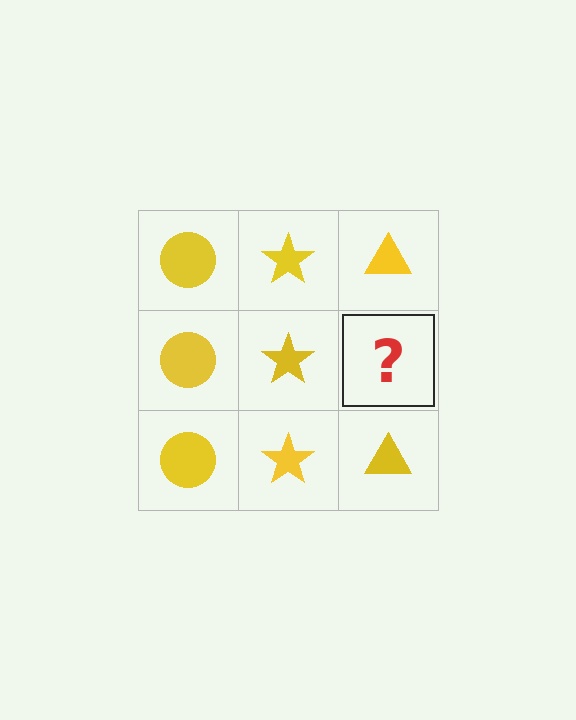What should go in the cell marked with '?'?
The missing cell should contain a yellow triangle.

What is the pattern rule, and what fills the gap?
The rule is that each column has a consistent shape. The gap should be filled with a yellow triangle.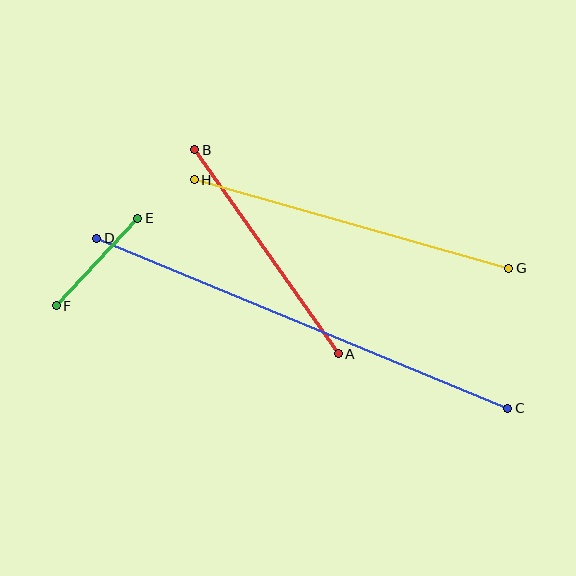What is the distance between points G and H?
The distance is approximately 327 pixels.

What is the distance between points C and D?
The distance is approximately 445 pixels.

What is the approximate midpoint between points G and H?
The midpoint is at approximately (351, 224) pixels.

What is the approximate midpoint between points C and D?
The midpoint is at approximately (302, 323) pixels.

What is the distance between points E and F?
The distance is approximately 120 pixels.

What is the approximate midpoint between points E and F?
The midpoint is at approximately (97, 262) pixels.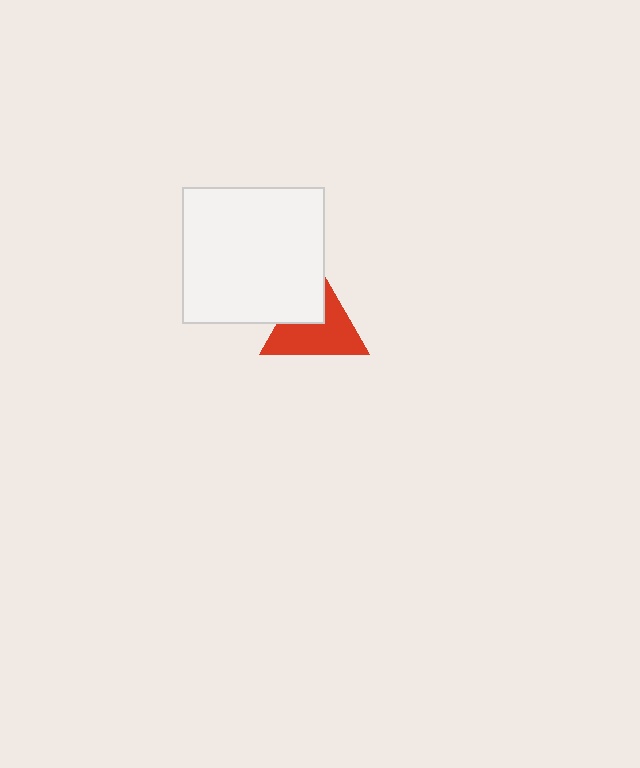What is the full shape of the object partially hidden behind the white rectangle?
The partially hidden object is a red triangle.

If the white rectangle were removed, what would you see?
You would see the complete red triangle.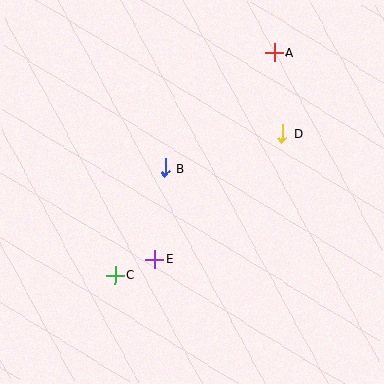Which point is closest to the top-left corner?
Point B is closest to the top-left corner.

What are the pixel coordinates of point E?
Point E is at (155, 259).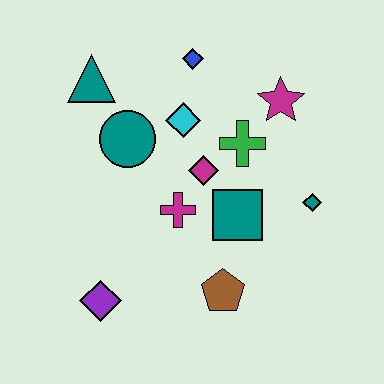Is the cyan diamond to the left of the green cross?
Yes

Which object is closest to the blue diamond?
The cyan diamond is closest to the blue diamond.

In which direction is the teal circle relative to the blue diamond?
The teal circle is below the blue diamond.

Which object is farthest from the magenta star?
The purple diamond is farthest from the magenta star.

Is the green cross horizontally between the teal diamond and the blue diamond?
Yes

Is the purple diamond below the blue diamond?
Yes